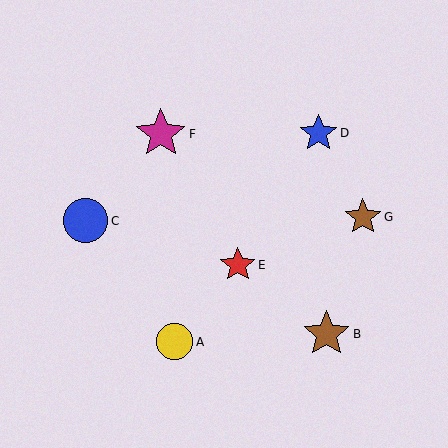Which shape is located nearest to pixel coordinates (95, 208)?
The blue circle (labeled C) at (86, 221) is nearest to that location.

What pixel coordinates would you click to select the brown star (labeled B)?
Click at (326, 334) to select the brown star B.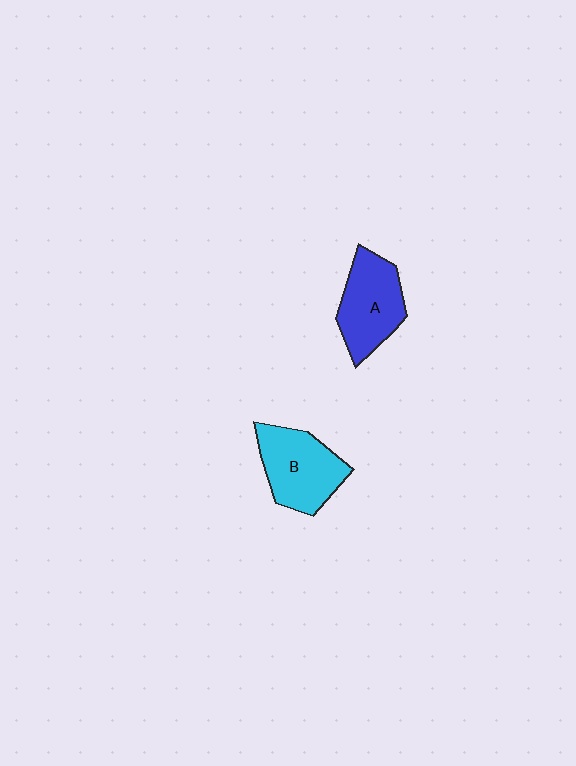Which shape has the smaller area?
Shape A (blue).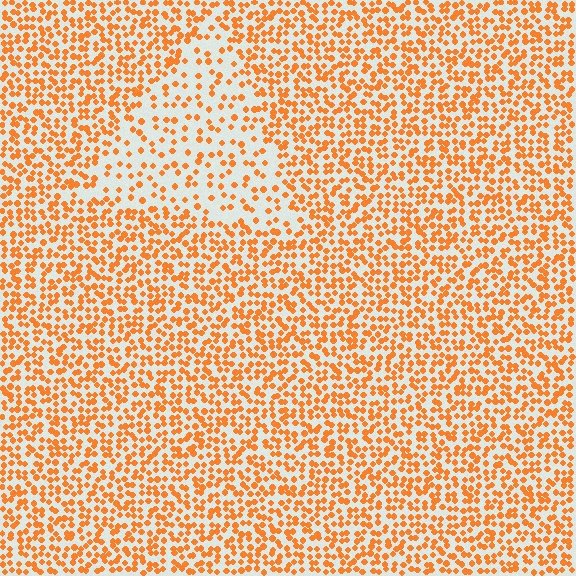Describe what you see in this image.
The image contains small orange elements arranged at two different densities. A triangle-shaped region is visible where the elements are less densely packed than the surrounding area.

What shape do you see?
I see a triangle.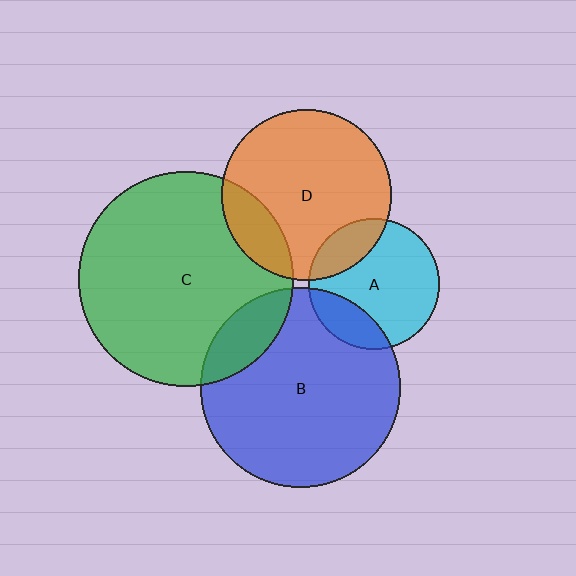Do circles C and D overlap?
Yes.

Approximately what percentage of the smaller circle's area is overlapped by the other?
Approximately 15%.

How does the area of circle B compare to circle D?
Approximately 1.4 times.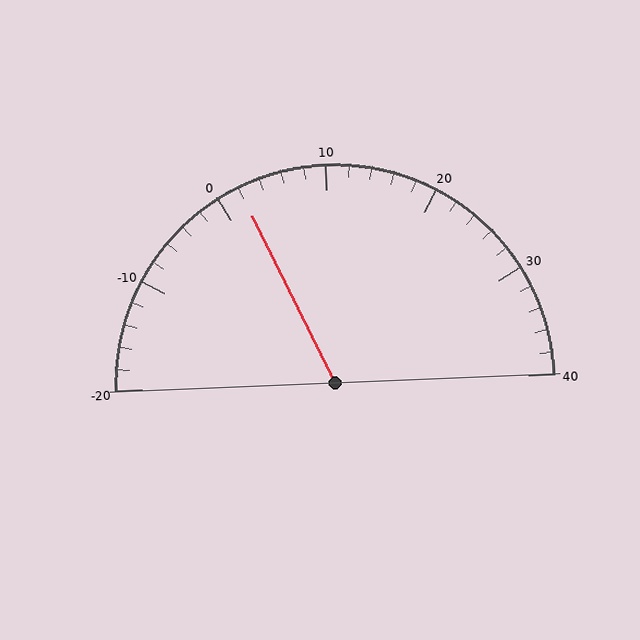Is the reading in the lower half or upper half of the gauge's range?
The reading is in the lower half of the range (-20 to 40).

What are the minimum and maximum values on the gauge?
The gauge ranges from -20 to 40.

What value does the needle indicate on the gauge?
The needle indicates approximately 2.